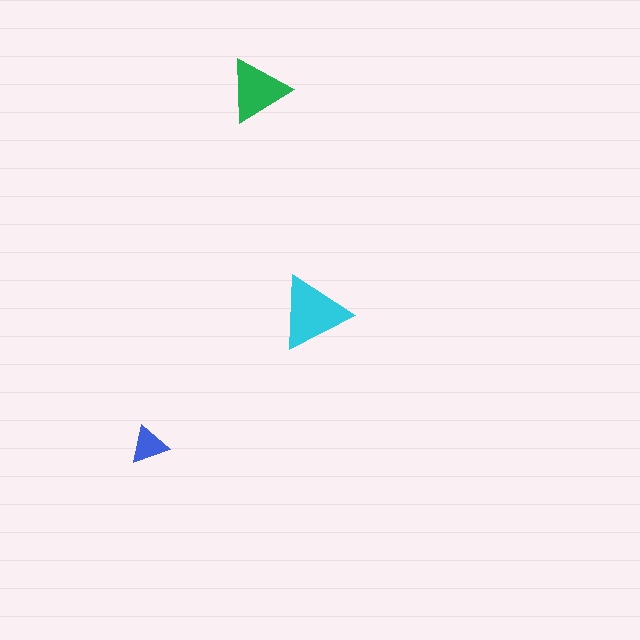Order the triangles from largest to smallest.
the cyan one, the green one, the blue one.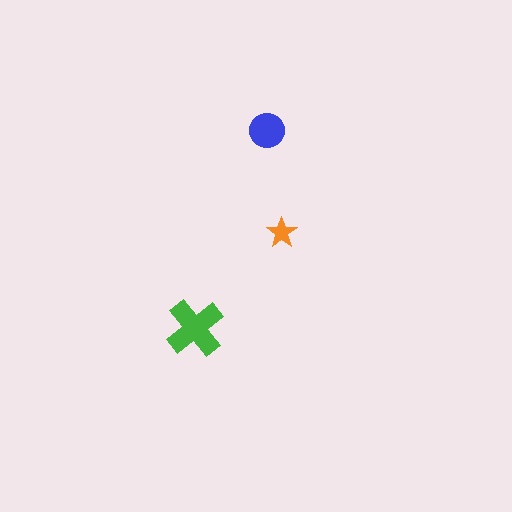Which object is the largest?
The green cross.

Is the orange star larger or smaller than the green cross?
Smaller.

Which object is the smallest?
The orange star.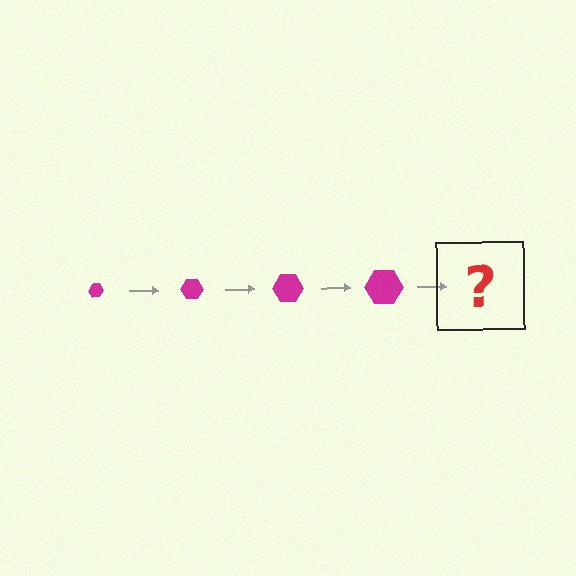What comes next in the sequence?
The next element should be a magenta hexagon, larger than the previous one.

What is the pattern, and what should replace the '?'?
The pattern is that the hexagon gets progressively larger each step. The '?' should be a magenta hexagon, larger than the previous one.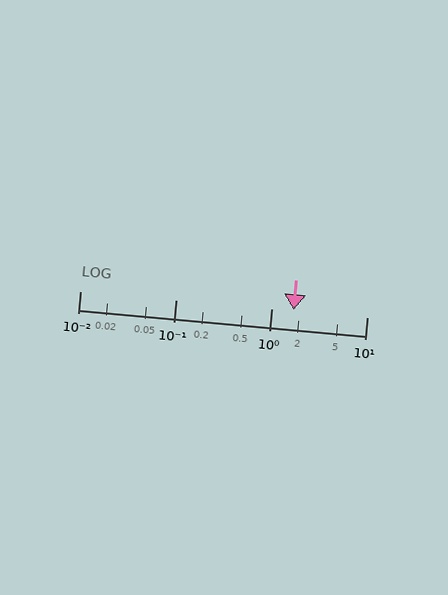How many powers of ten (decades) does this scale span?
The scale spans 3 decades, from 0.01 to 10.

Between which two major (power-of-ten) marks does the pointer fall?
The pointer is between 1 and 10.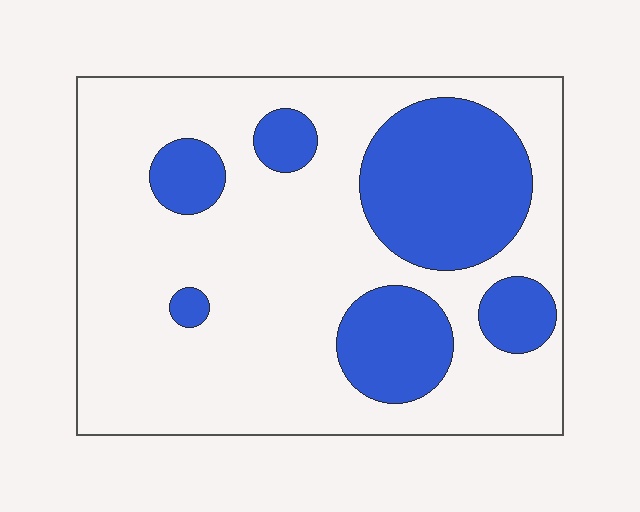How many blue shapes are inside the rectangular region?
6.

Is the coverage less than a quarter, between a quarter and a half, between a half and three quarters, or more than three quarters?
Between a quarter and a half.